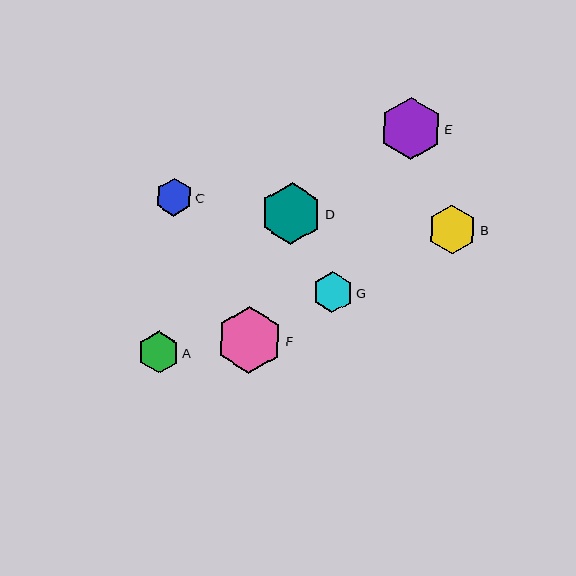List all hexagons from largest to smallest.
From largest to smallest: F, E, D, B, A, G, C.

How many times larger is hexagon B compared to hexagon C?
Hexagon B is approximately 1.3 times the size of hexagon C.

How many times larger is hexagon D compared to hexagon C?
Hexagon D is approximately 1.6 times the size of hexagon C.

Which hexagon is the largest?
Hexagon F is the largest with a size of approximately 66 pixels.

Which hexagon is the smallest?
Hexagon C is the smallest with a size of approximately 38 pixels.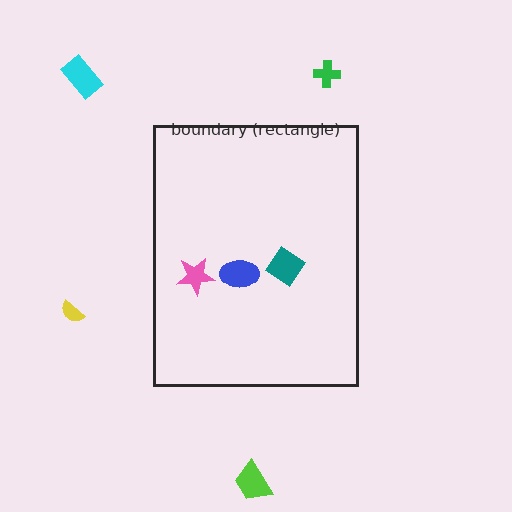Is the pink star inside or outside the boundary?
Inside.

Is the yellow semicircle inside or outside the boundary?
Outside.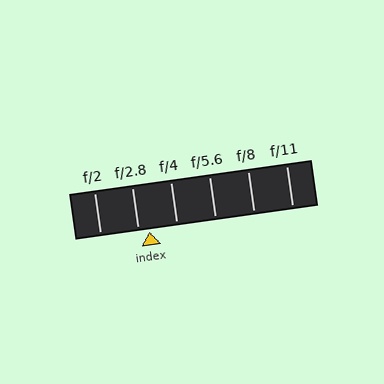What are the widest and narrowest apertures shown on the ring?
The widest aperture shown is f/2 and the narrowest is f/11.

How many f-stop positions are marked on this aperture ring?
There are 6 f-stop positions marked.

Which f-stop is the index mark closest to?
The index mark is closest to f/2.8.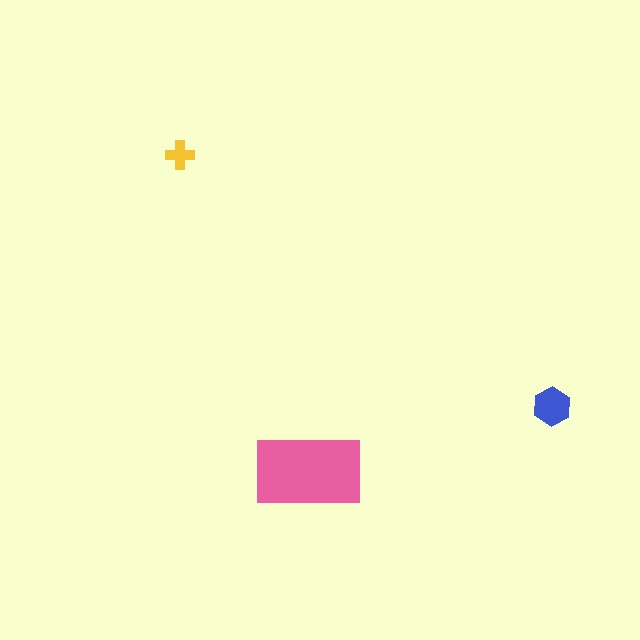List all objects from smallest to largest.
The yellow cross, the blue hexagon, the pink rectangle.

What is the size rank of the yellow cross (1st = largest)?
3rd.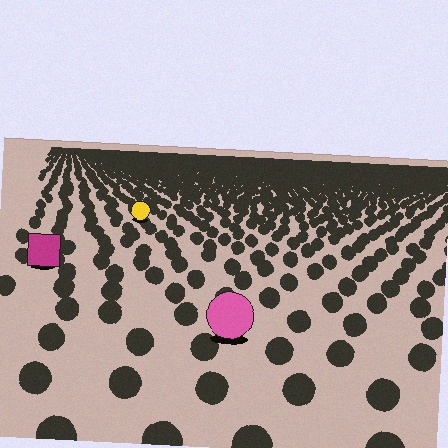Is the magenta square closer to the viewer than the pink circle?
No. The pink circle is closer — you can tell from the texture gradient: the ground texture is coarser near it.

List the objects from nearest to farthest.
From nearest to farthest: the pink circle, the magenta square, the yellow circle.